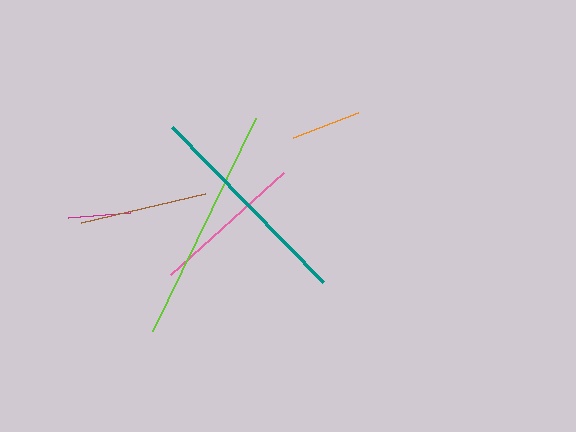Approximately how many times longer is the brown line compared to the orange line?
The brown line is approximately 1.8 times the length of the orange line.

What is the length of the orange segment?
The orange segment is approximately 70 pixels long.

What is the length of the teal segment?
The teal segment is approximately 217 pixels long.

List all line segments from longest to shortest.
From longest to shortest: lime, teal, pink, brown, orange, magenta.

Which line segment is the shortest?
The magenta line is the shortest at approximately 62 pixels.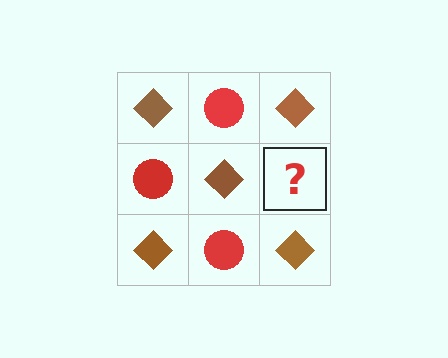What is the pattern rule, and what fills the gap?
The rule is that it alternates brown diamond and red circle in a checkerboard pattern. The gap should be filled with a red circle.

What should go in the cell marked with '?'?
The missing cell should contain a red circle.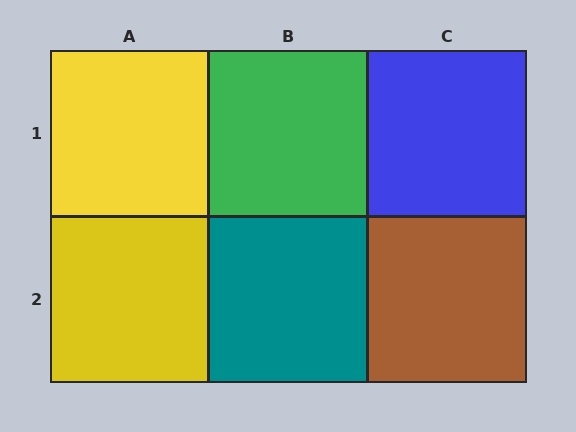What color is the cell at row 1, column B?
Green.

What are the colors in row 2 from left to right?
Yellow, teal, brown.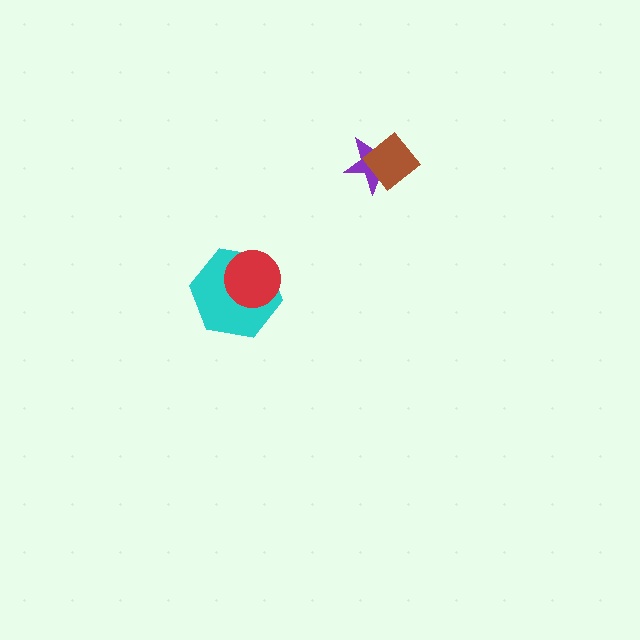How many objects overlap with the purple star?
1 object overlaps with the purple star.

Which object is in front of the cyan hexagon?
The red circle is in front of the cyan hexagon.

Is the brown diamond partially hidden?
No, no other shape covers it.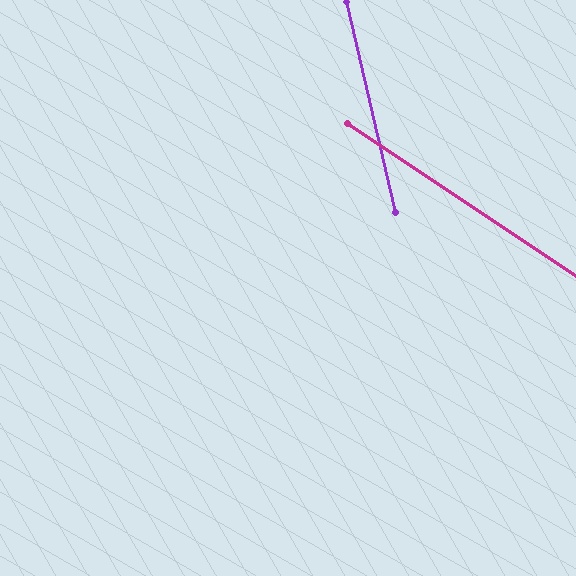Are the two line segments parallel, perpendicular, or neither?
Neither parallel nor perpendicular — they differ by about 43°.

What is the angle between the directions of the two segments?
Approximately 43 degrees.